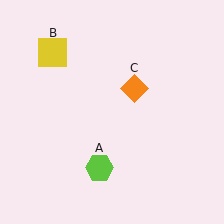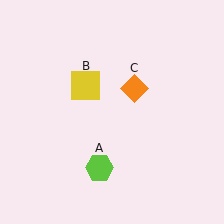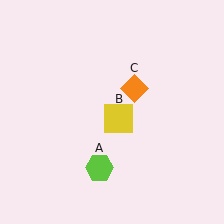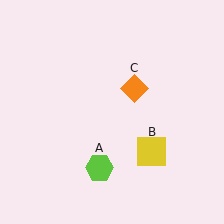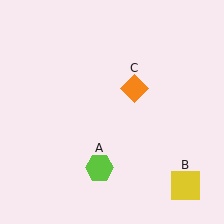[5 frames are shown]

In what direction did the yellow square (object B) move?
The yellow square (object B) moved down and to the right.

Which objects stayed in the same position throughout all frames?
Lime hexagon (object A) and orange diamond (object C) remained stationary.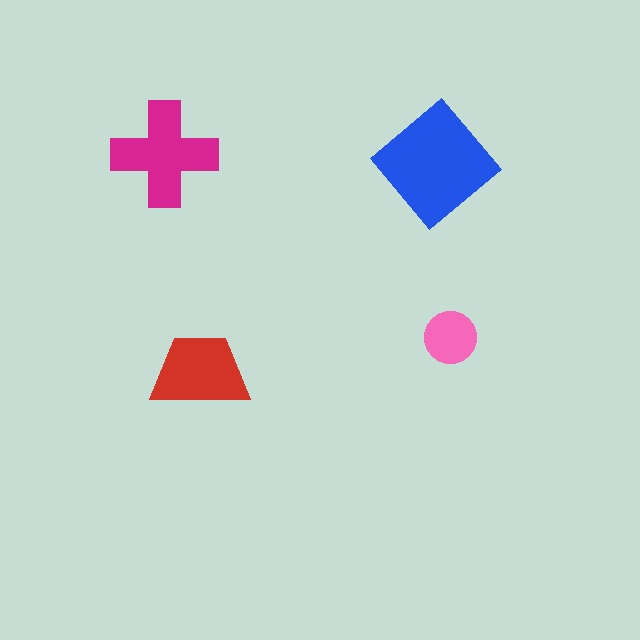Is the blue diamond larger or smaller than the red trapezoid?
Larger.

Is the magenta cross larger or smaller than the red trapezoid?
Larger.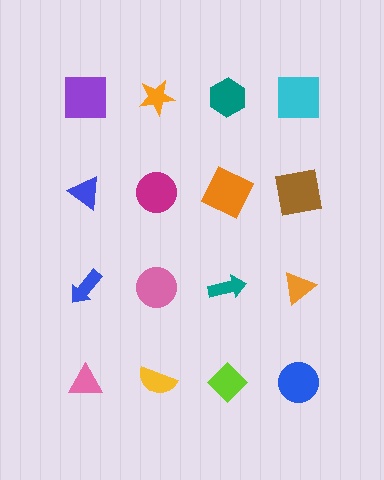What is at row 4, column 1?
A pink triangle.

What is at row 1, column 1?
A purple square.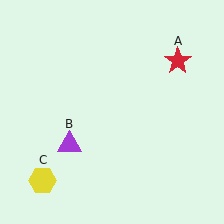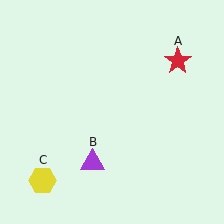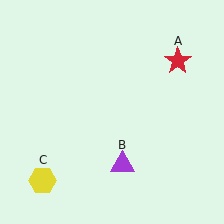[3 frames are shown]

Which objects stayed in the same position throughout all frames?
Red star (object A) and yellow hexagon (object C) remained stationary.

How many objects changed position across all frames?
1 object changed position: purple triangle (object B).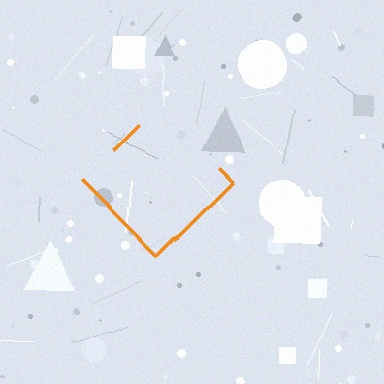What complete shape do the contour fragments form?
The contour fragments form a diamond.